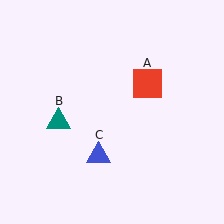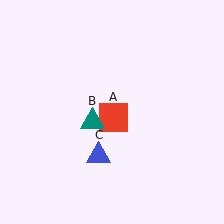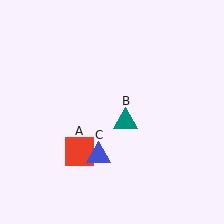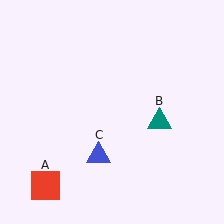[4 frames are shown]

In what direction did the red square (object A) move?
The red square (object A) moved down and to the left.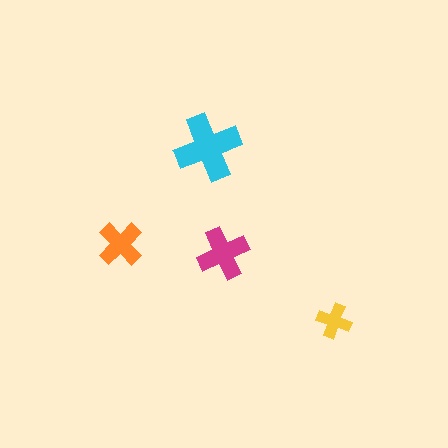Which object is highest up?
The cyan cross is topmost.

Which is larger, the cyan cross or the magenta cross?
The cyan one.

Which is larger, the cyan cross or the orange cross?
The cyan one.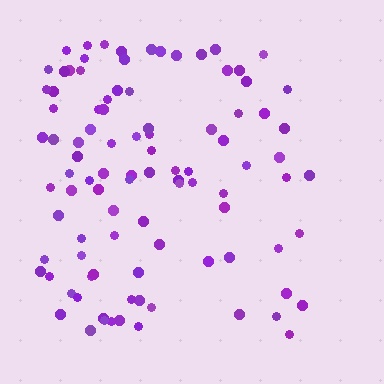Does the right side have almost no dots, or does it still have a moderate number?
Still a moderate number, just noticeably fewer than the left.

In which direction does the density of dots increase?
From right to left, with the left side densest.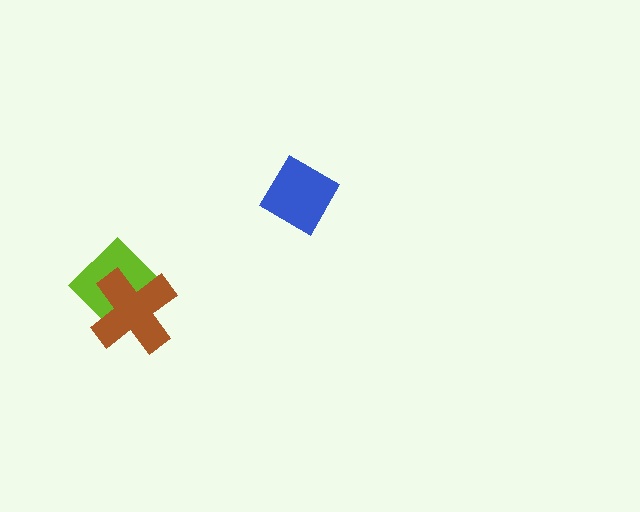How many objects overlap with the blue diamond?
0 objects overlap with the blue diamond.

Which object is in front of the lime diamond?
The brown cross is in front of the lime diamond.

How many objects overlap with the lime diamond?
1 object overlaps with the lime diamond.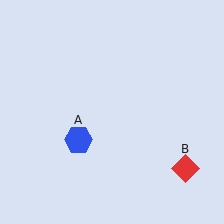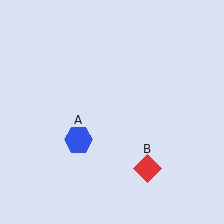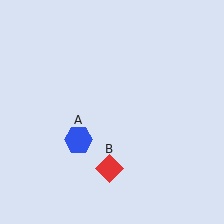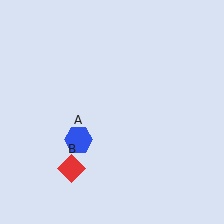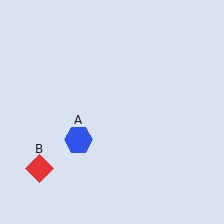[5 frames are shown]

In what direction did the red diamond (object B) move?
The red diamond (object B) moved left.